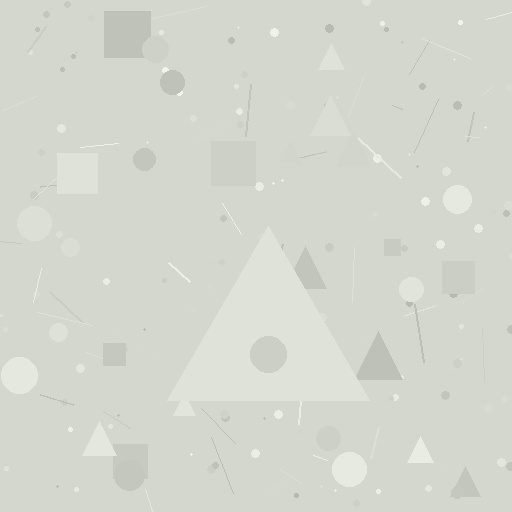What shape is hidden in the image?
A triangle is hidden in the image.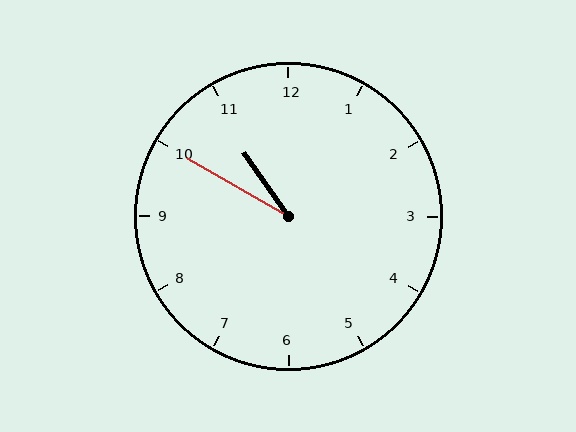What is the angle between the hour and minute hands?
Approximately 25 degrees.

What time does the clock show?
10:50.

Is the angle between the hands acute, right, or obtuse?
It is acute.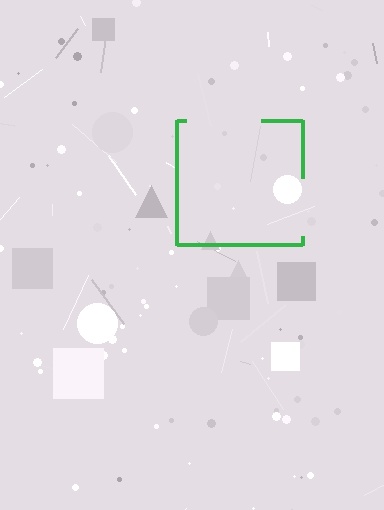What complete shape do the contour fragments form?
The contour fragments form a square.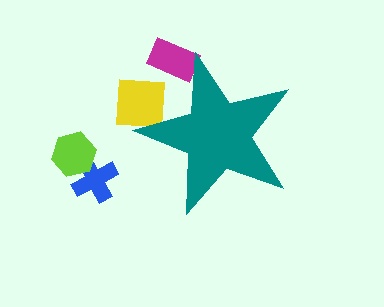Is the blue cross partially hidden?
No, the blue cross is fully visible.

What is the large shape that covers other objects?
A teal star.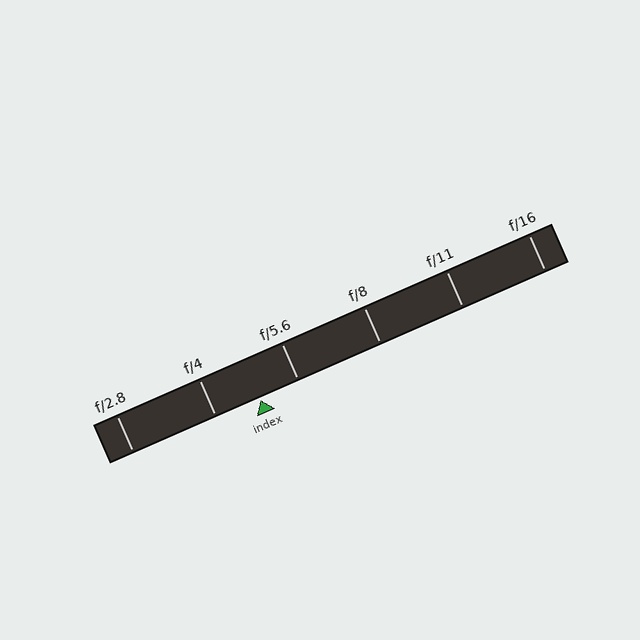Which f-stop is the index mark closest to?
The index mark is closest to f/5.6.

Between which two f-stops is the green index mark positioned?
The index mark is between f/4 and f/5.6.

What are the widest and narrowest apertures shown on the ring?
The widest aperture shown is f/2.8 and the narrowest is f/16.